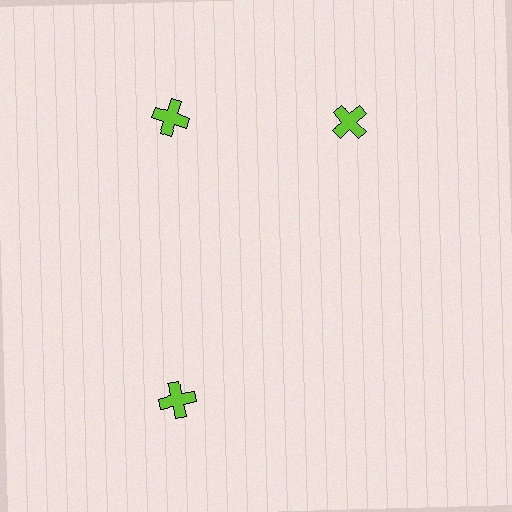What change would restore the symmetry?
The symmetry would be restored by rotating it back into even spacing with its neighbors so that all 3 crosses sit at equal angles and equal distance from the center.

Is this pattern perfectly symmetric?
No. The 3 lime crosses are arranged in a ring, but one element near the 3 o'clock position is rotated out of alignment along the ring, breaking the 3-fold rotational symmetry.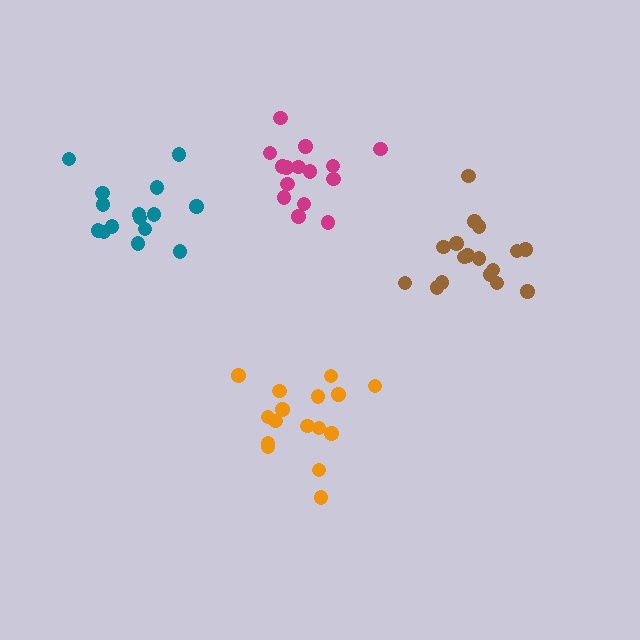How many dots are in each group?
Group 1: 15 dots, Group 2: 17 dots, Group 3: 15 dots, Group 4: 16 dots (63 total).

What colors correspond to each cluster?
The clusters are colored: magenta, brown, teal, orange.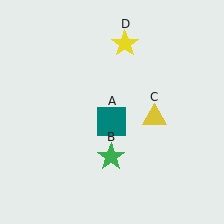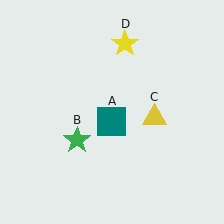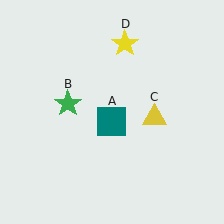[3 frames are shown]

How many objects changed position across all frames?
1 object changed position: green star (object B).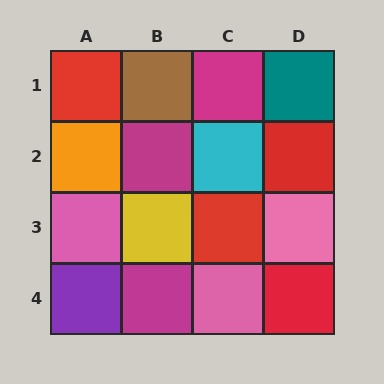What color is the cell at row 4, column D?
Red.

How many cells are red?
4 cells are red.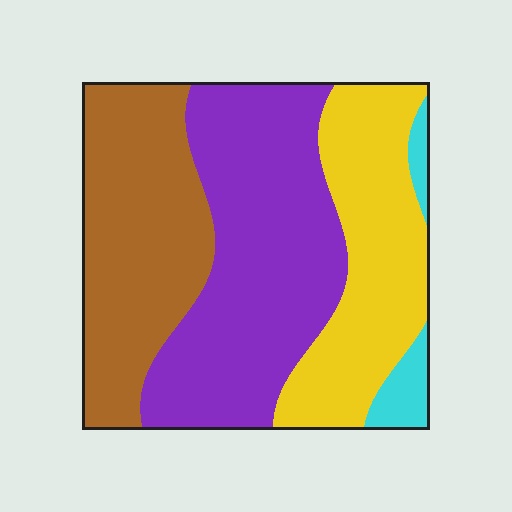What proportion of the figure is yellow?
Yellow takes up between a sixth and a third of the figure.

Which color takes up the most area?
Purple, at roughly 40%.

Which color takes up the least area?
Cyan, at roughly 5%.